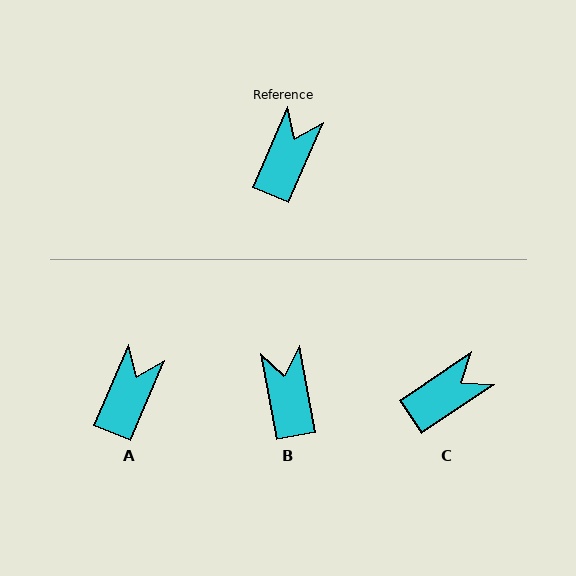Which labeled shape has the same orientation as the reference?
A.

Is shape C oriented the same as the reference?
No, it is off by about 33 degrees.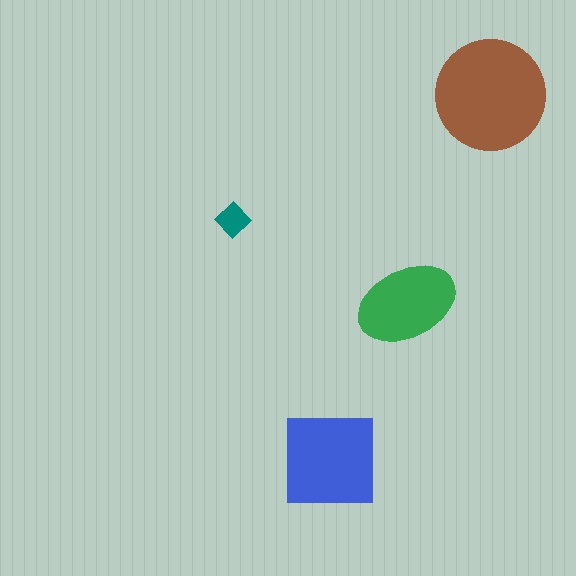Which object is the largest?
The brown circle.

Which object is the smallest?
The teal diamond.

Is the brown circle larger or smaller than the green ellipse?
Larger.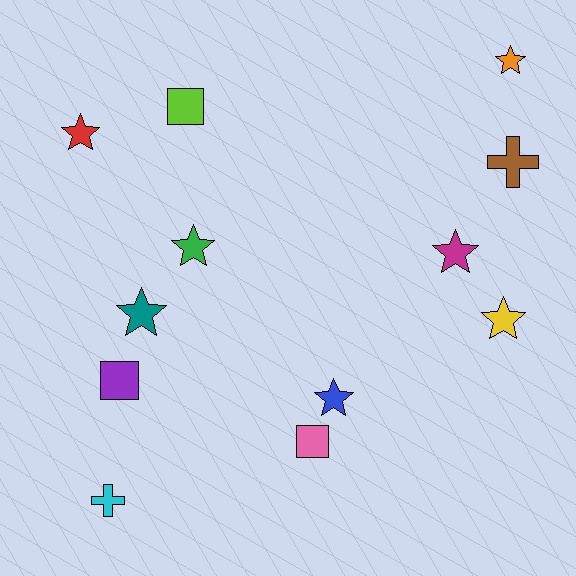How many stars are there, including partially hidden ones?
There are 7 stars.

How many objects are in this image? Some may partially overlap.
There are 12 objects.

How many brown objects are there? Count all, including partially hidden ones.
There is 1 brown object.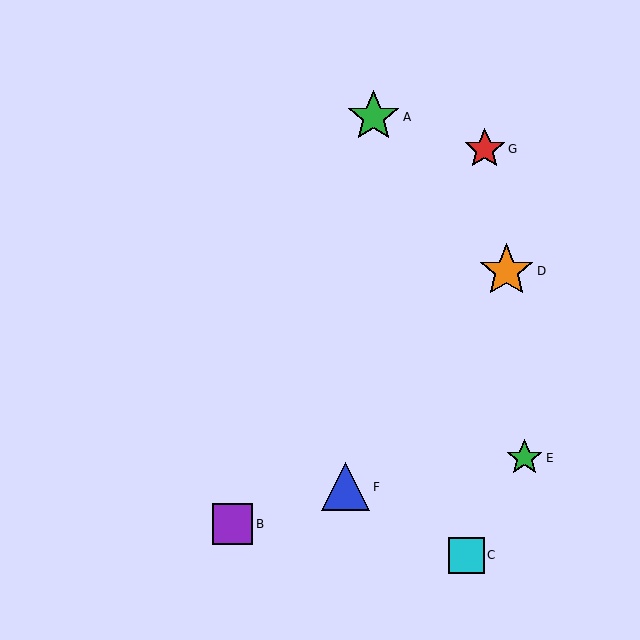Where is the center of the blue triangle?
The center of the blue triangle is at (346, 487).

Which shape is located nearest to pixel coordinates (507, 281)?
The orange star (labeled D) at (506, 271) is nearest to that location.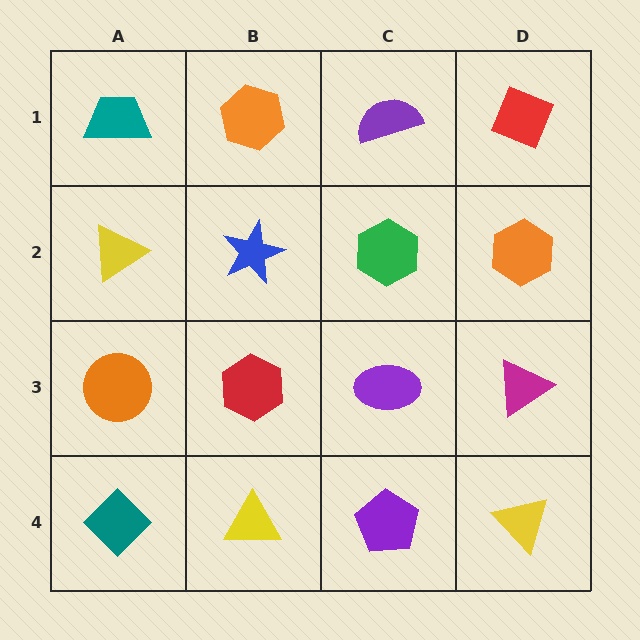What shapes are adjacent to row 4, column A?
An orange circle (row 3, column A), a yellow triangle (row 4, column B).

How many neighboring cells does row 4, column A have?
2.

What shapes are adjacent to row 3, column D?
An orange hexagon (row 2, column D), a yellow triangle (row 4, column D), a purple ellipse (row 3, column C).